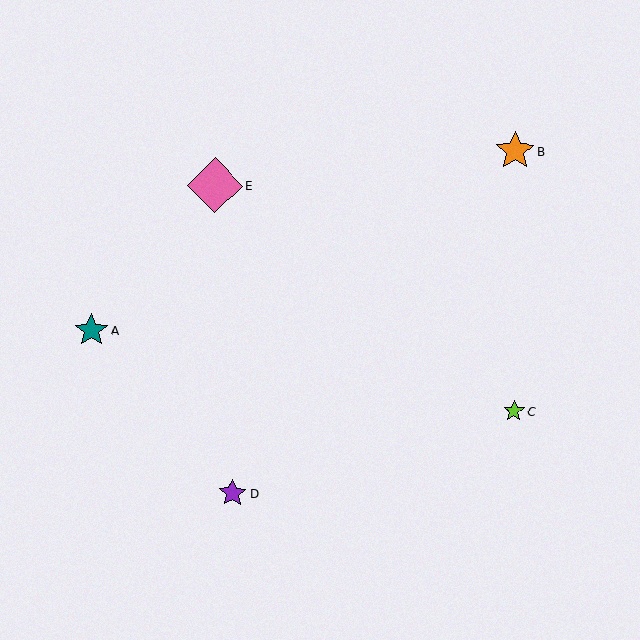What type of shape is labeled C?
Shape C is a lime star.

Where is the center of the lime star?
The center of the lime star is at (514, 411).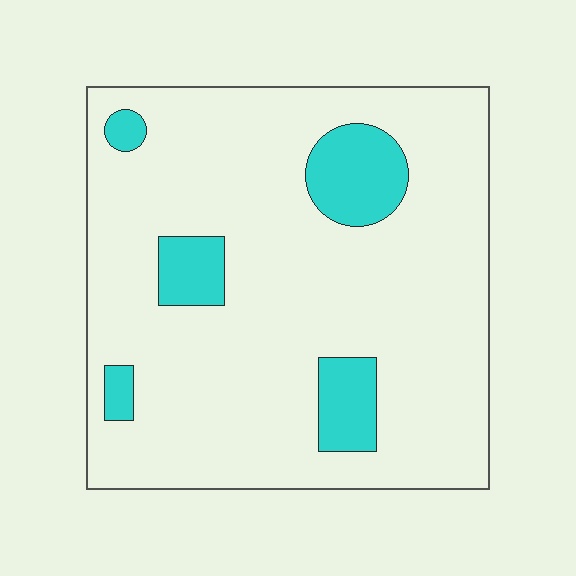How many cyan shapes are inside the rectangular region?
5.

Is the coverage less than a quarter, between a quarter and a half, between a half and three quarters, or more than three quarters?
Less than a quarter.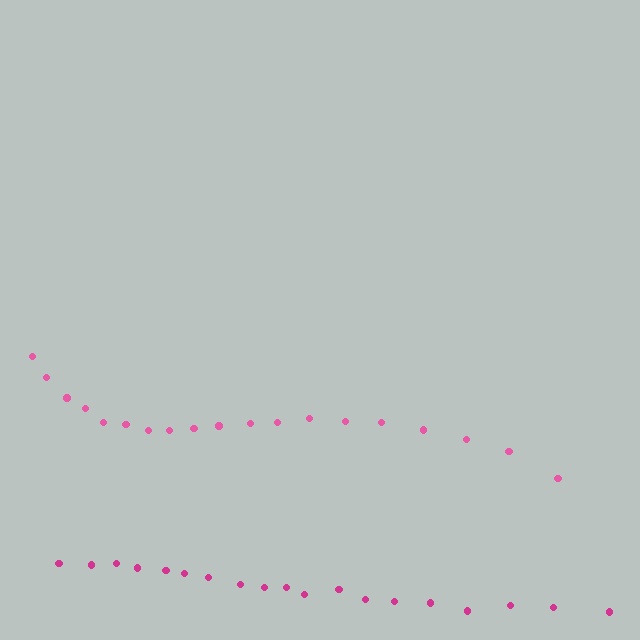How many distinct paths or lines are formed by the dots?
There are 2 distinct paths.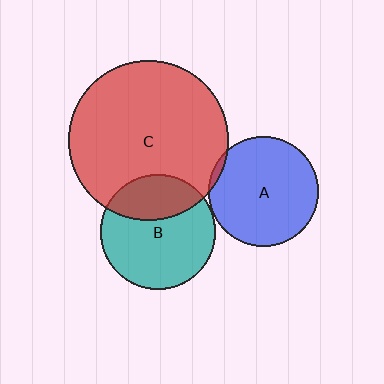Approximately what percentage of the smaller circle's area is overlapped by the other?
Approximately 5%.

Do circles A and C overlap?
Yes.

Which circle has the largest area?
Circle C (red).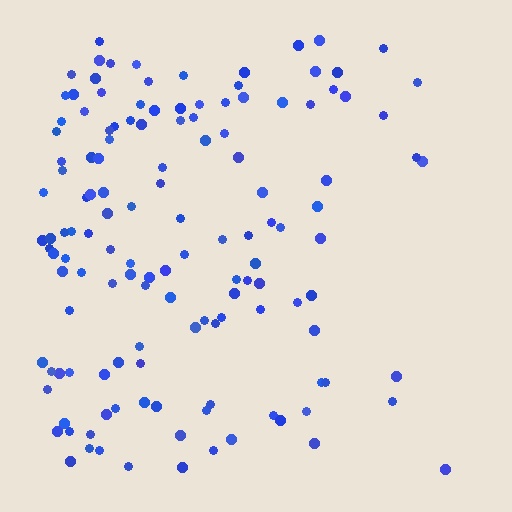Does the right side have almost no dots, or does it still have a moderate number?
Still a moderate number, just noticeably fewer than the left.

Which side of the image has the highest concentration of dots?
The left.